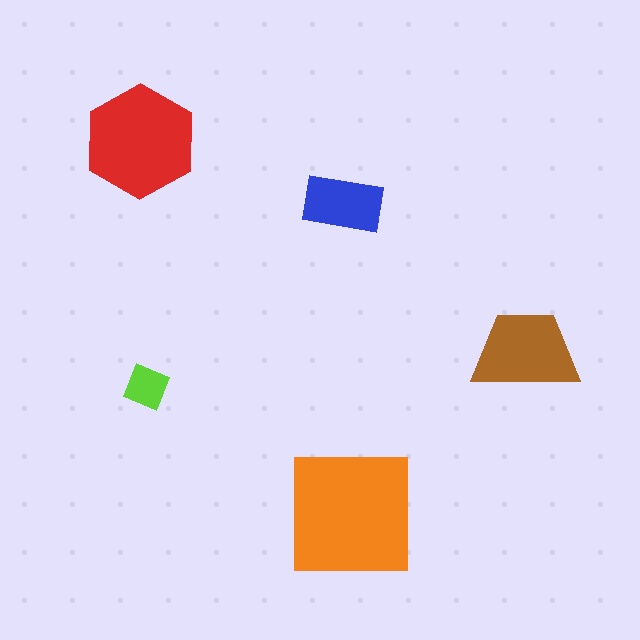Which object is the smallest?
The lime diamond.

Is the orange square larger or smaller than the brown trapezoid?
Larger.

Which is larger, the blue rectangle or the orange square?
The orange square.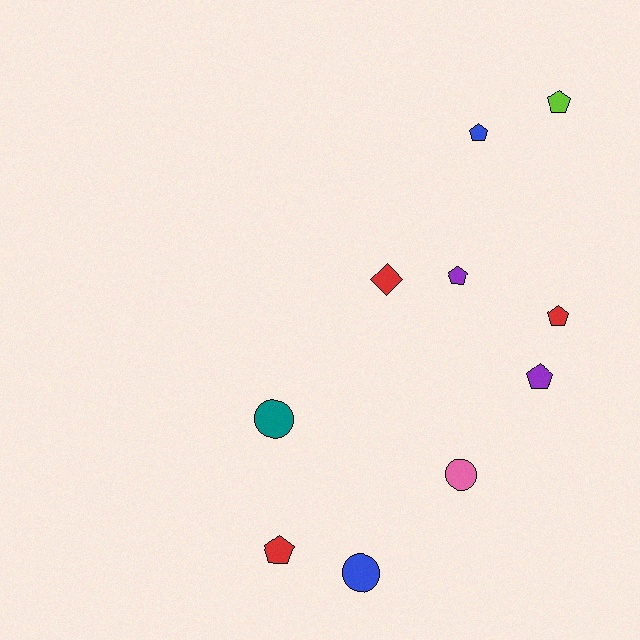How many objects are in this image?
There are 10 objects.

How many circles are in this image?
There are 3 circles.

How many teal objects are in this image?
There is 1 teal object.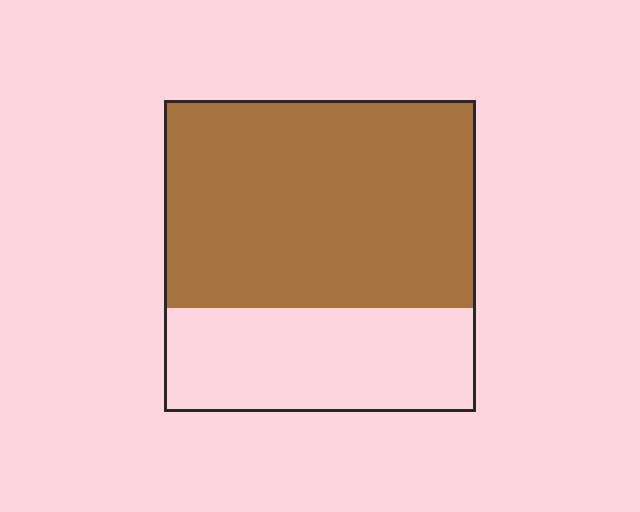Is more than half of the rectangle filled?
Yes.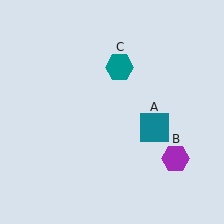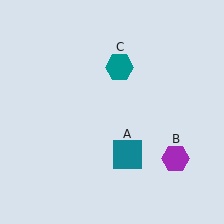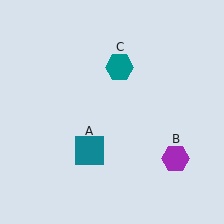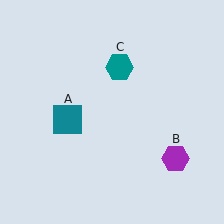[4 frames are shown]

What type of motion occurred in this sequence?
The teal square (object A) rotated clockwise around the center of the scene.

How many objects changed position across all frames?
1 object changed position: teal square (object A).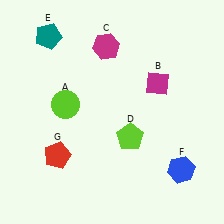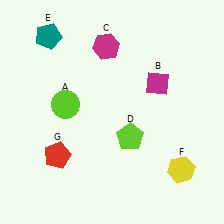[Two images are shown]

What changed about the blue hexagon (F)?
In Image 1, F is blue. In Image 2, it changed to yellow.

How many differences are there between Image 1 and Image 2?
There is 1 difference between the two images.